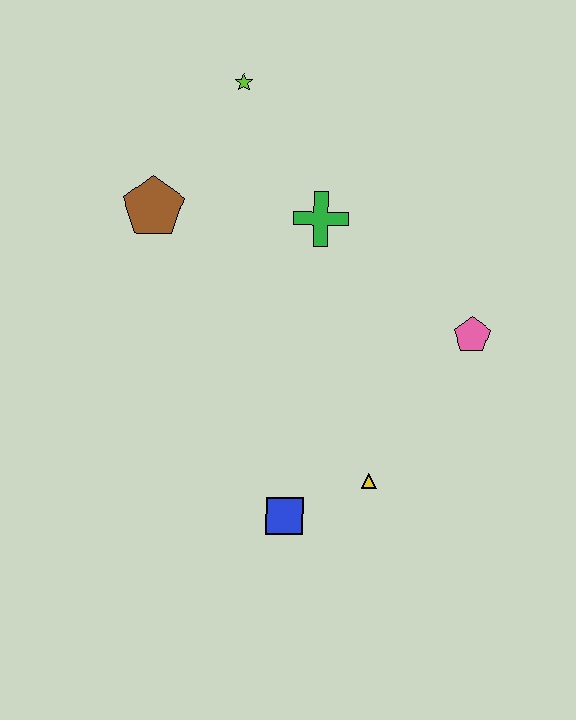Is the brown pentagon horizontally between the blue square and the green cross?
No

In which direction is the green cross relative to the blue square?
The green cross is above the blue square.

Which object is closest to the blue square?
The yellow triangle is closest to the blue square.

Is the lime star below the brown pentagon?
No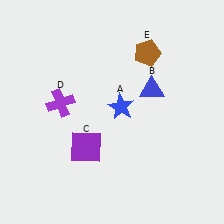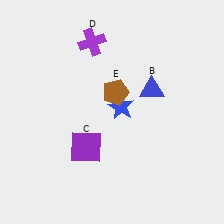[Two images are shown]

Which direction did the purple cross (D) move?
The purple cross (D) moved up.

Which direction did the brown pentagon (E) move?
The brown pentagon (E) moved down.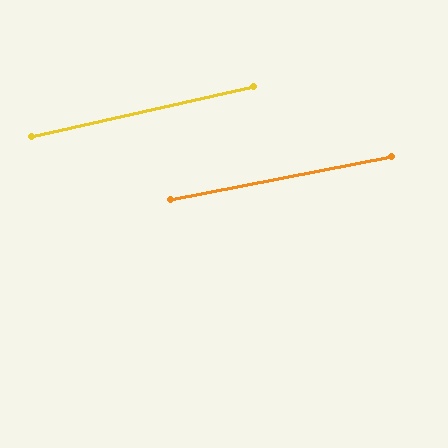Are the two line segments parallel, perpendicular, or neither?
Parallel — their directions differ by only 1.7°.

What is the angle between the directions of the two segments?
Approximately 2 degrees.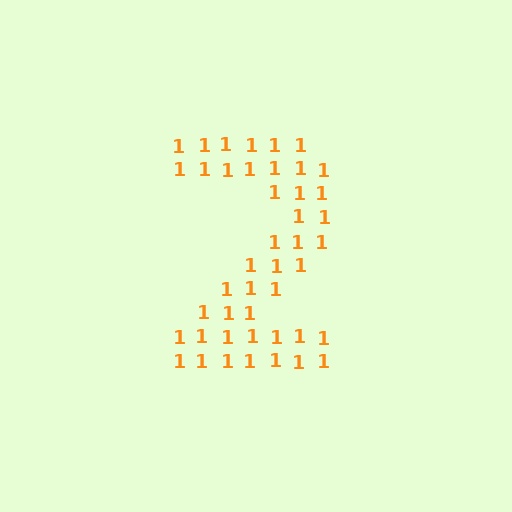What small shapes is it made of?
It is made of small digit 1's.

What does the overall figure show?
The overall figure shows the digit 2.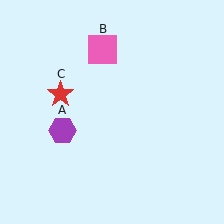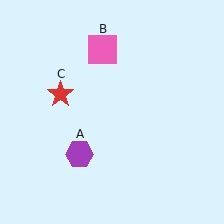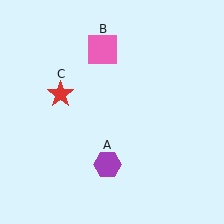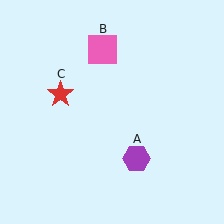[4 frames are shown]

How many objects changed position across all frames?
1 object changed position: purple hexagon (object A).